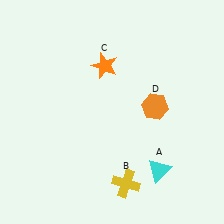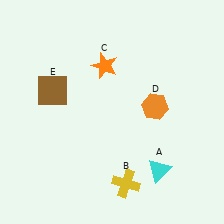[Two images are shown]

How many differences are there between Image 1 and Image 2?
There is 1 difference between the two images.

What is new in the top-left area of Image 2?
A brown square (E) was added in the top-left area of Image 2.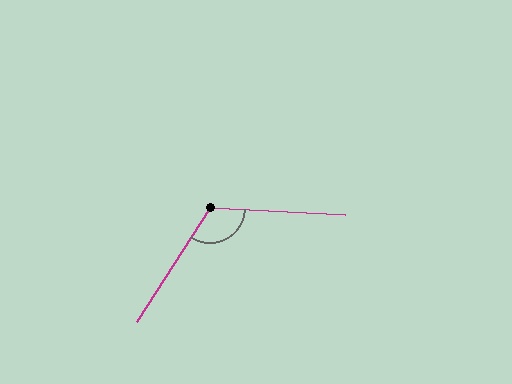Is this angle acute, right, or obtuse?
It is obtuse.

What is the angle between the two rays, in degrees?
Approximately 120 degrees.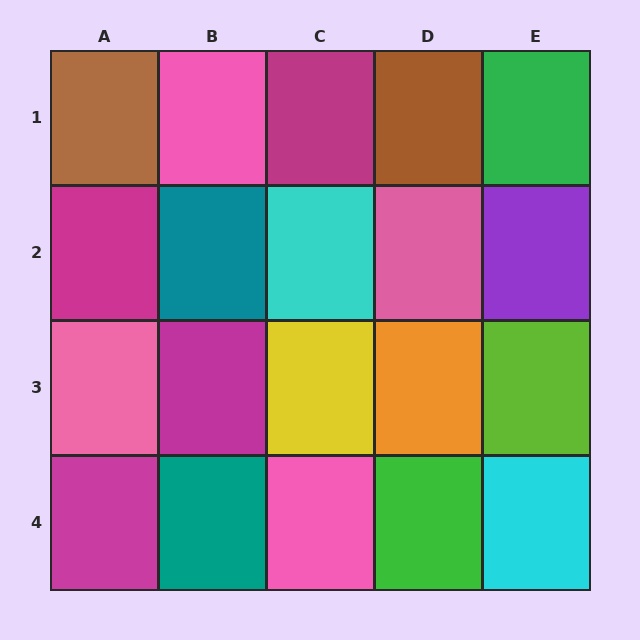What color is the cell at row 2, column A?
Magenta.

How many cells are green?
2 cells are green.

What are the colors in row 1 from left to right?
Brown, pink, magenta, brown, green.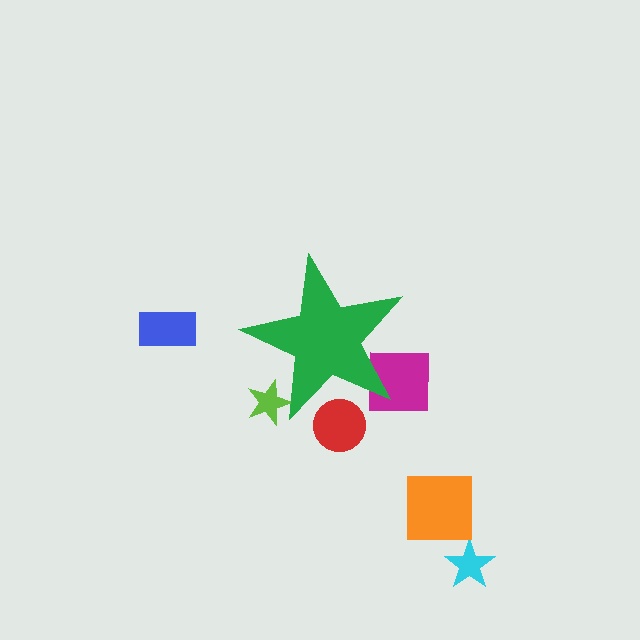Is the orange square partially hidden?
No, the orange square is fully visible.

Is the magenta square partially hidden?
Yes, the magenta square is partially hidden behind the green star.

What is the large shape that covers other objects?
A green star.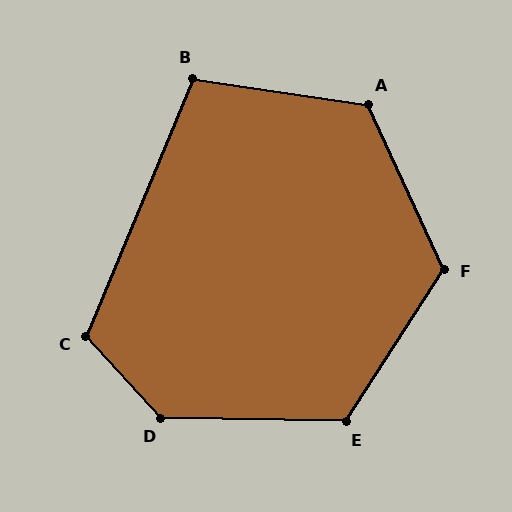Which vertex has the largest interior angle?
D, at approximately 133 degrees.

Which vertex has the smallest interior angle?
B, at approximately 104 degrees.